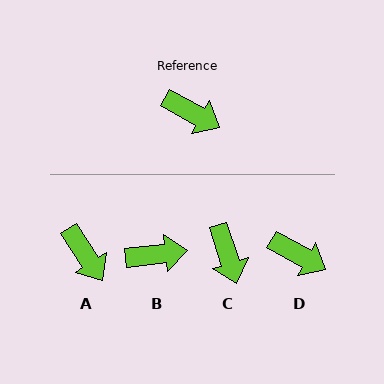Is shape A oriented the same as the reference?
No, it is off by about 28 degrees.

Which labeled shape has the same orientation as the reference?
D.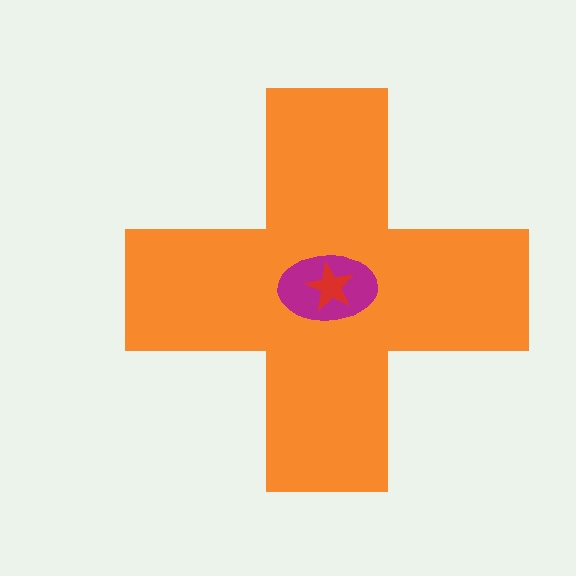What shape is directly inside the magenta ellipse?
The red star.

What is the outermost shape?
The orange cross.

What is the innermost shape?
The red star.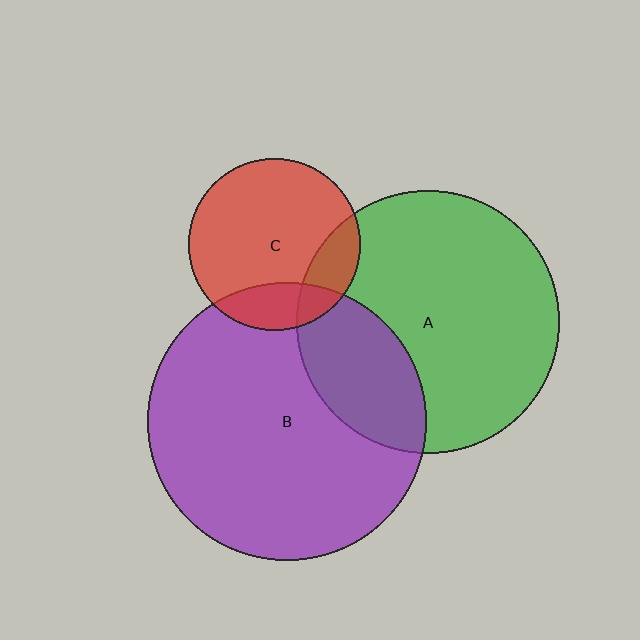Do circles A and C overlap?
Yes.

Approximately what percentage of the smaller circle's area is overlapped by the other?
Approximately 15%.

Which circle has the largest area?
Circle B (purple).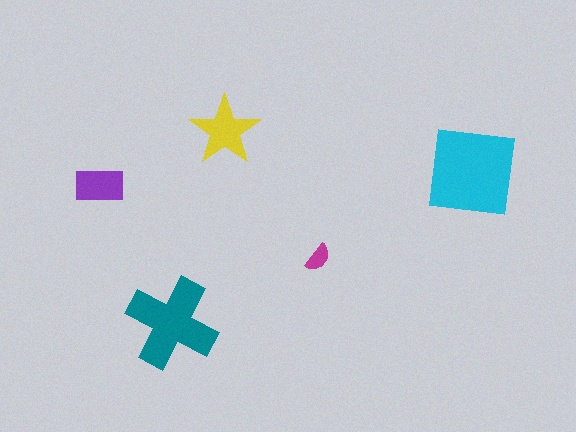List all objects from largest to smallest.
The cyan square, the teal cross, the yellow star, the purple rectangle, the magenta semicircle.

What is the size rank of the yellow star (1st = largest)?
3rd.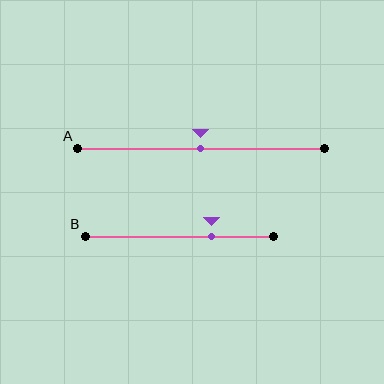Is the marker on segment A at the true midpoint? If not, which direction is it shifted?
Yes, the marker on segment A is at the true midpoint.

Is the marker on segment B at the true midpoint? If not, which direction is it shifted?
No, the marker on segment B is shifted to the right by about 17% of the segment length.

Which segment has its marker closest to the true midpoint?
Segment A has its marker closest to the true midpoint.